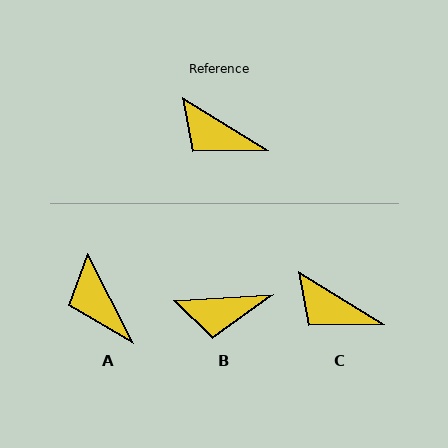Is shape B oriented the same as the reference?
No, it is off by about 35 degrees.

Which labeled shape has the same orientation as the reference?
C.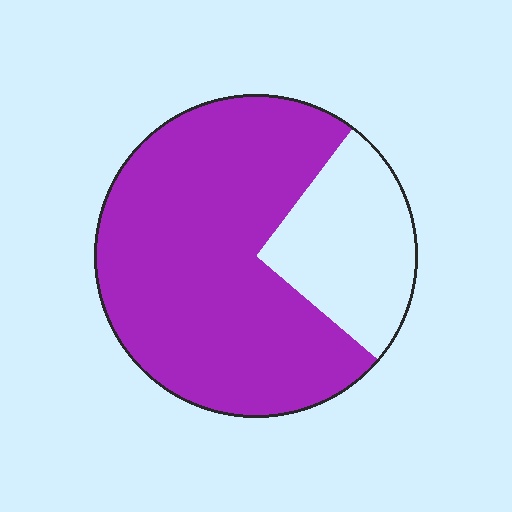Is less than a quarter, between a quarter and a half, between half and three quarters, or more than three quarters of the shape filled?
Between half and three quarters.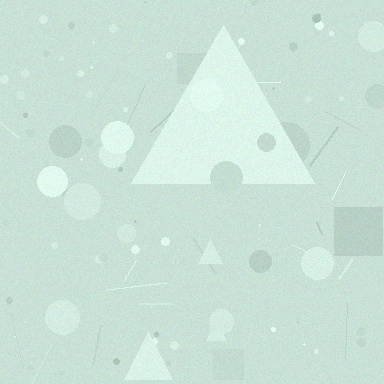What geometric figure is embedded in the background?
A triangle is embedded in the background.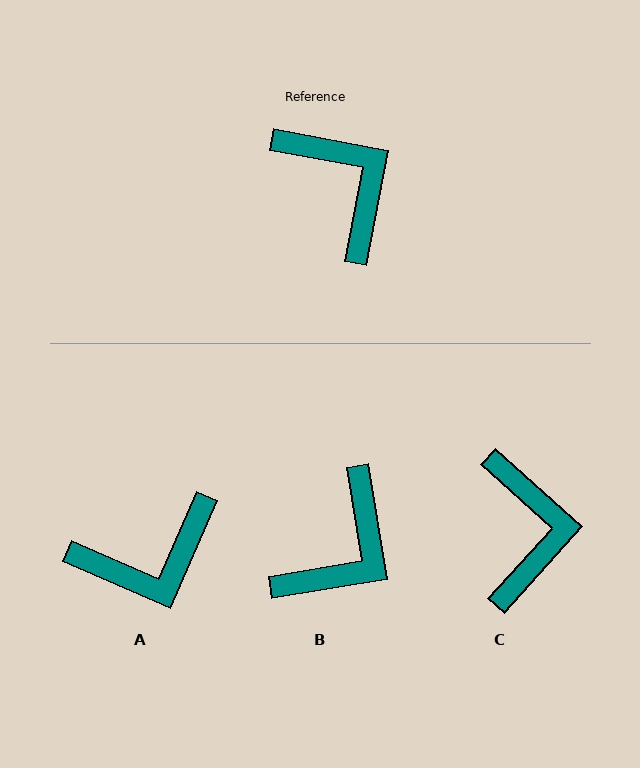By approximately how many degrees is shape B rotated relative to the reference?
Approximately 70 degrees clockwise.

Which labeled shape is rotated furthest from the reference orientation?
A, about 103 degrees away.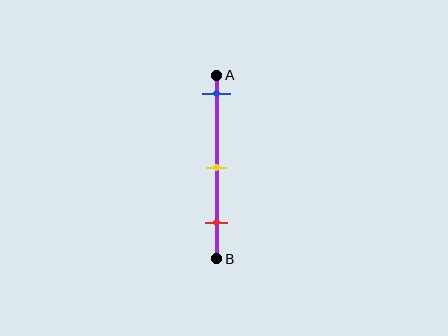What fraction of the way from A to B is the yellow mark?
The yellow mark is approximately 50% (0.5) of the way from A to B.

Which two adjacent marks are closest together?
The yellow and red marks are the closest adjacent pair.